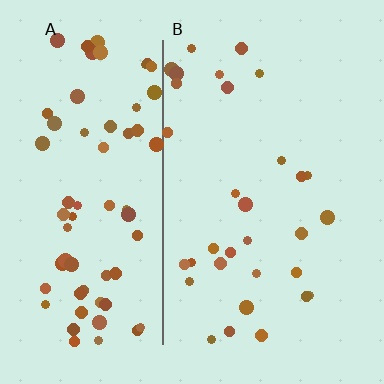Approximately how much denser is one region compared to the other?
Approximately 2.3× — region A over region B.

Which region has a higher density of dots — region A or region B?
A (the left).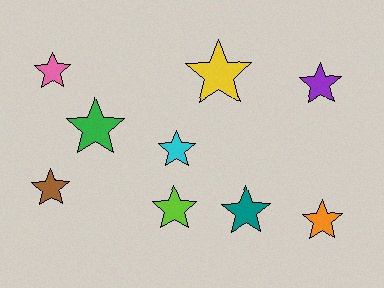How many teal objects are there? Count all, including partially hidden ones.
There is 1 teal object.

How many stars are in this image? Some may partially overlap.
There are 9 stars.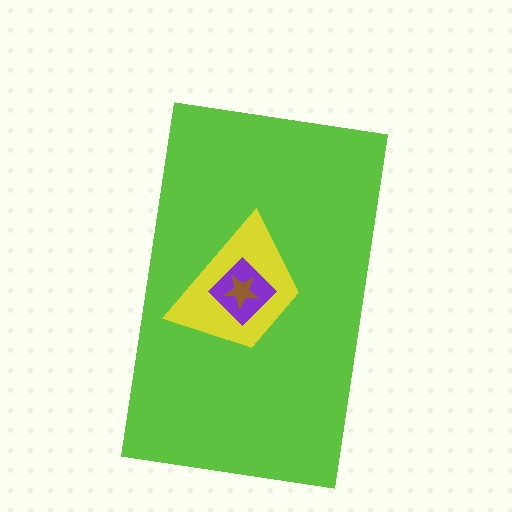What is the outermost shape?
The lime rectangle.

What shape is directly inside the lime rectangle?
The yellow trapezoid.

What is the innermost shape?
The brown star.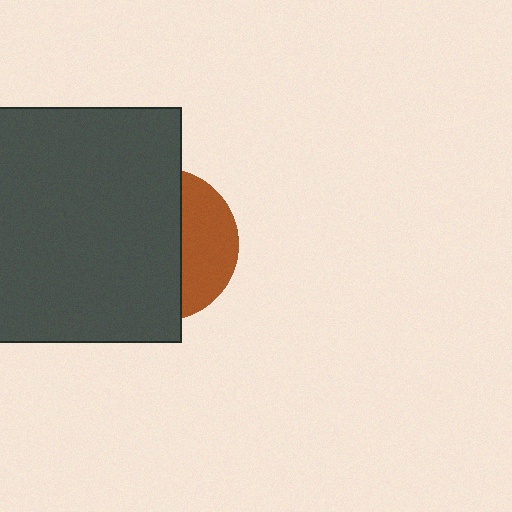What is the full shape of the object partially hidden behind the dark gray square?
The partially hidden object is a brown circle.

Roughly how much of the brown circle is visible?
A small part of it is visible (roughly 34%).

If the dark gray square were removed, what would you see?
You would see the complete brown circle.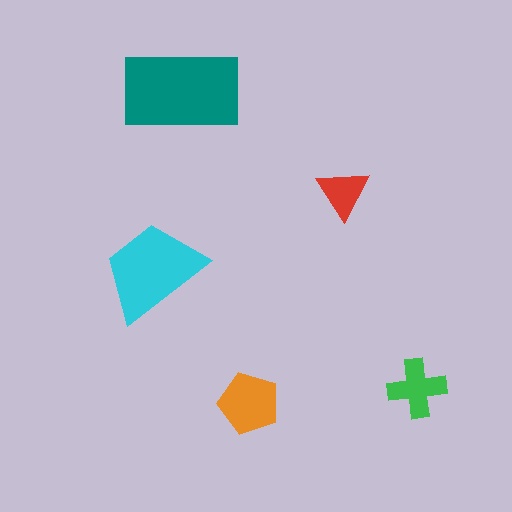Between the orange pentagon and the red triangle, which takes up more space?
The orange pentagon.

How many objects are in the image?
There are 5 objects in the image.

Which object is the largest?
The teal rectangle.